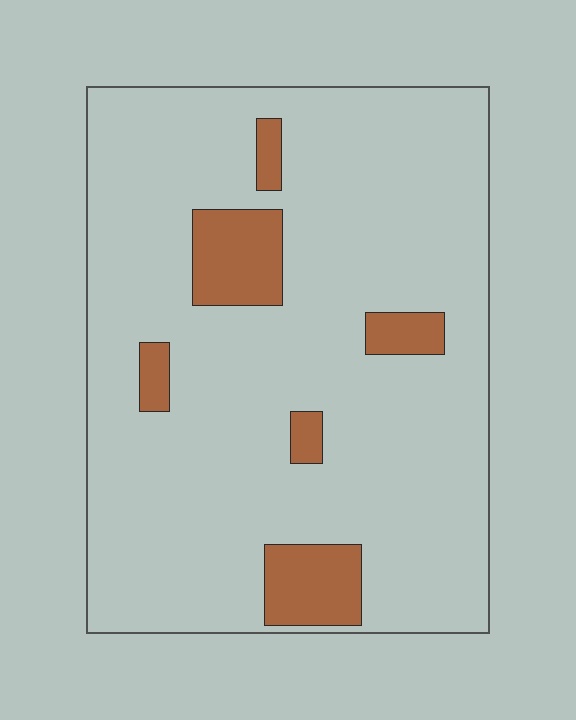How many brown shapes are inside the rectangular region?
6.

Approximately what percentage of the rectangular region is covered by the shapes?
Approximately 10%.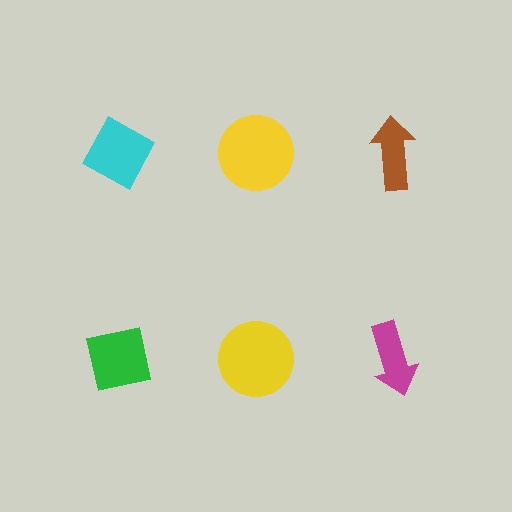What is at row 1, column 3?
A brown arrow.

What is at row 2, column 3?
A magenta arrow.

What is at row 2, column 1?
A green square.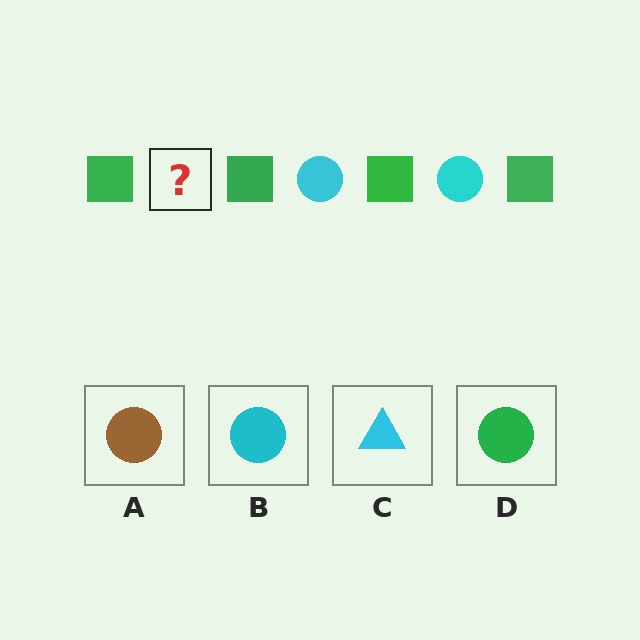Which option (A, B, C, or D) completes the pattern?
B.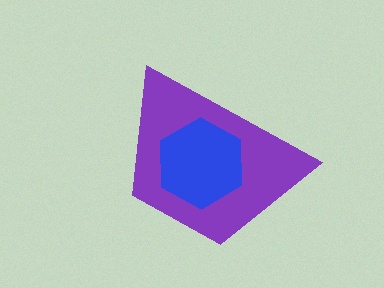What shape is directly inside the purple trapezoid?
The blue hexagon.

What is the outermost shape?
The purple trapezoid.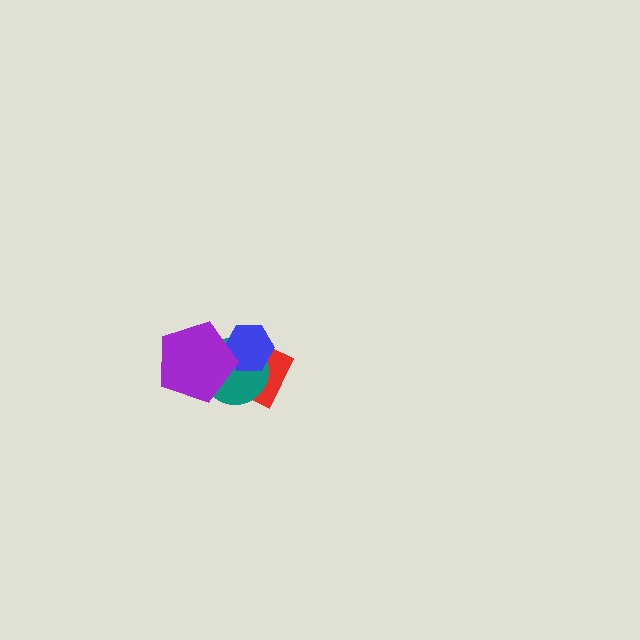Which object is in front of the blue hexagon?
The purple pentagon is in front of the blue hexagon.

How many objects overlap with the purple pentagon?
3 objects overlap with the purple pentagon.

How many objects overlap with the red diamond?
3 objects overlap with the red diamond.